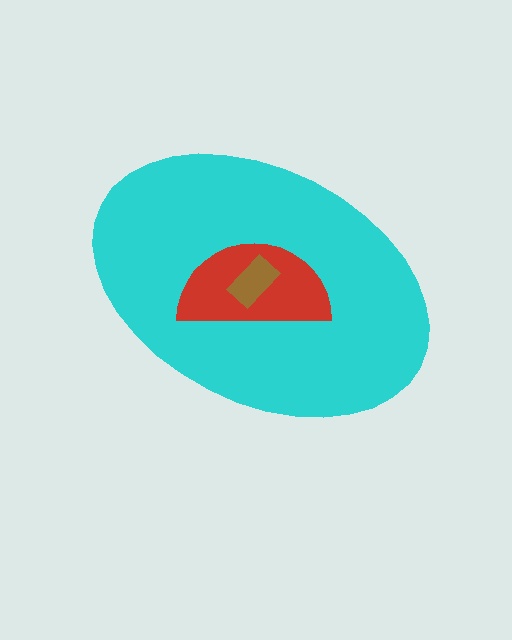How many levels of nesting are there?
3.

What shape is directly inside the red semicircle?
The brown rectangle.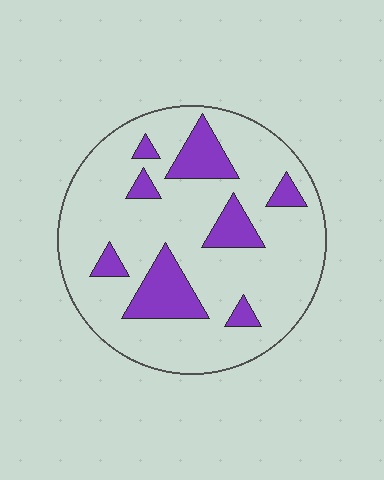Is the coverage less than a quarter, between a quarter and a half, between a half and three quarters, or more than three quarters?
Less than a quarter.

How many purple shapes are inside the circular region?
8.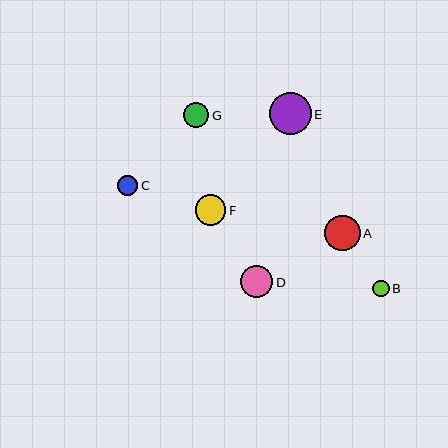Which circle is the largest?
Circle E is the largest with a size of approximately 42 pixels.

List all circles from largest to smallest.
From largest to smallest: E, A, D, F, G, C, B.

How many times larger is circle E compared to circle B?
Circle E is approximately 2.5 times the size of circle B.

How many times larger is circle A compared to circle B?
Circle A is approximately 2.1 times the size of circle B.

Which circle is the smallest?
Circle B is the smallest with a size of approximately 17 pixels.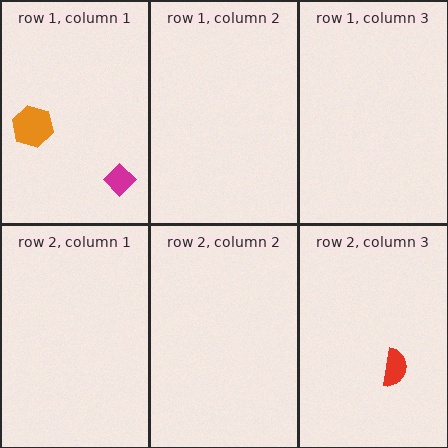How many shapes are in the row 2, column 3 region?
1.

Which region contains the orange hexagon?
The row 1, column 1 region.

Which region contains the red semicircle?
The row 2, column 3 region.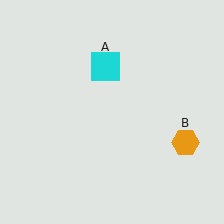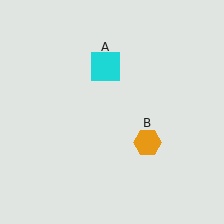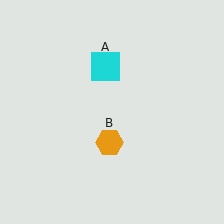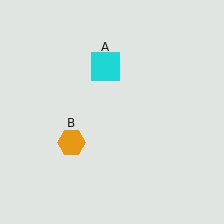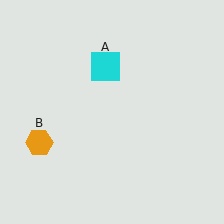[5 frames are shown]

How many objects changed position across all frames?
1 object changed position: orange hexagon (object B).